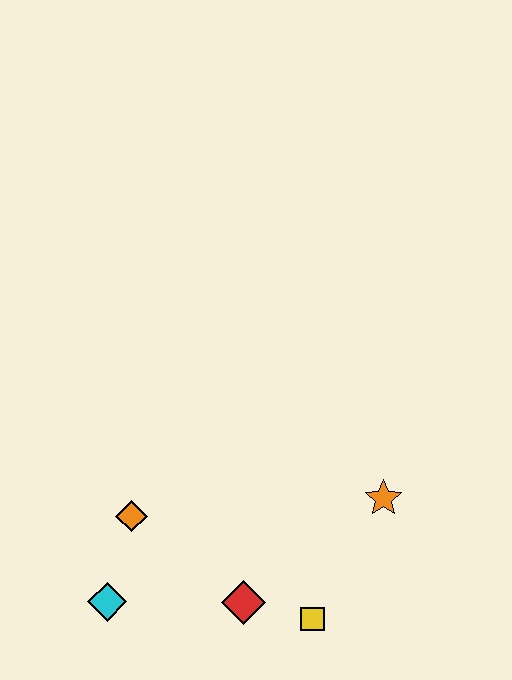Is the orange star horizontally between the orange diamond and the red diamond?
No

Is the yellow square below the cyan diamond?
Yes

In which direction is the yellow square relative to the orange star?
The yellow square is below the orange star.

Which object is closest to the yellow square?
The red diamond is closest to the yellow square.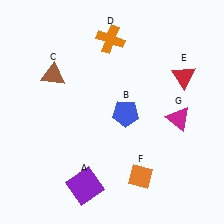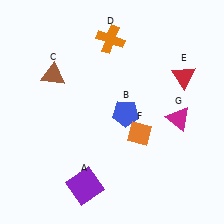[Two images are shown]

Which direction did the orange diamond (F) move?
The orange diamond (F) moved up.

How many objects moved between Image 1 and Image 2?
1 object moved between the two images.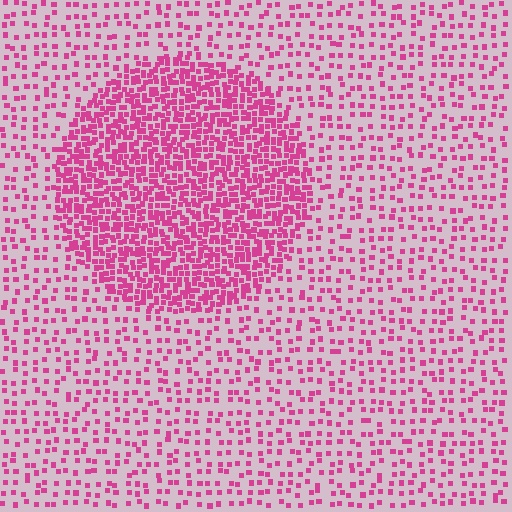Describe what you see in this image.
The image contains small magenta elements arranged at two different densities. A circle-shaped region is visible where the elements are more densely packed than the surrounding area.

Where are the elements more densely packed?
The elements are more densely packed inside the circle boundary.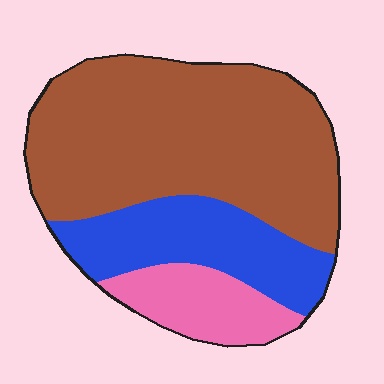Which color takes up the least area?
Pink, at roughly 15%.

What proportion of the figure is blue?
Blue takes up about one quarter (1/4) of the figure.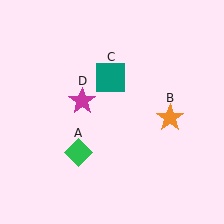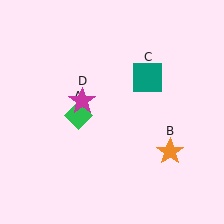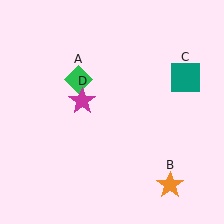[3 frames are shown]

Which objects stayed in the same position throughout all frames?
Magenta star (object D) remained stationary.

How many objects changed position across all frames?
3 objects changed position: green diamond (object A), orange star (object B), teal square (object C).